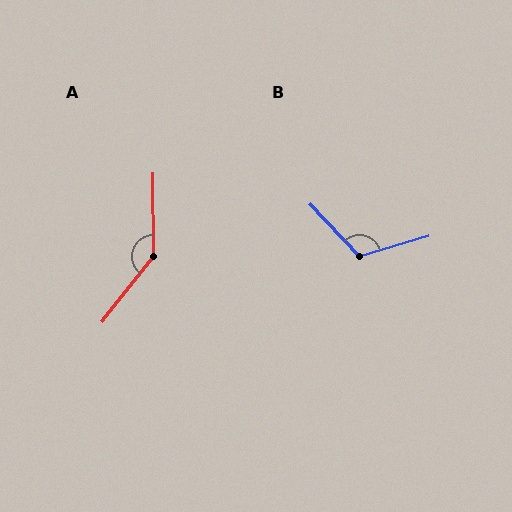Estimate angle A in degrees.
Approximately 141 degrees.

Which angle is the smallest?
B, at approximately 117 degrees.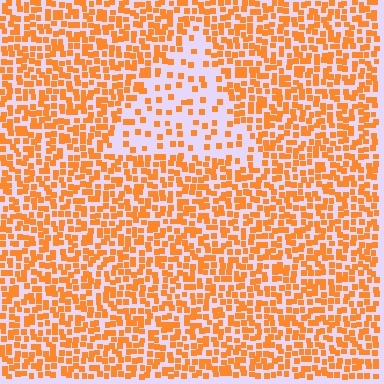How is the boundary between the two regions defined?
The boundary is defined by a change in element density (approximately 2.6x ratio). All elements are the same color, size, and shape.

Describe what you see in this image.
The image contains small orange elements arranged at two different densities. A triangle-shaped region is visible where the elements are less densely packed than the surrounding area.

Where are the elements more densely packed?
The elements are more densely packed outside the triangle boundary.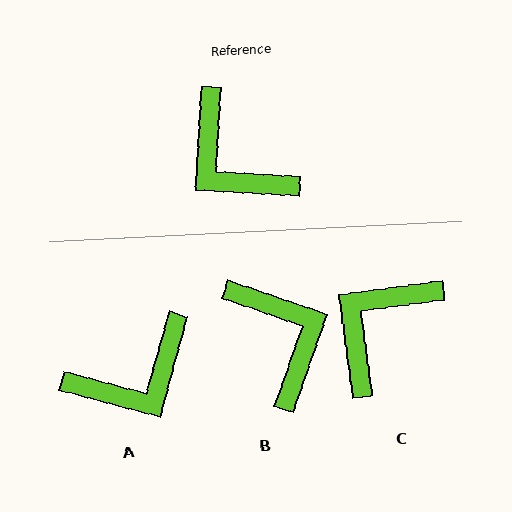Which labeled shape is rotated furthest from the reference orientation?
B, about 164 degrees away.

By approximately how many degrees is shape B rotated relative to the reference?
Approximately 164 degrees counter-clockwise.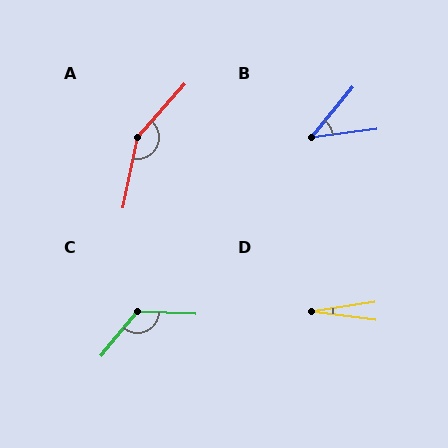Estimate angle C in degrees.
Approximately 127 degrees.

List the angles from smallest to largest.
D (15°), B (43°), C (127°), A (150°).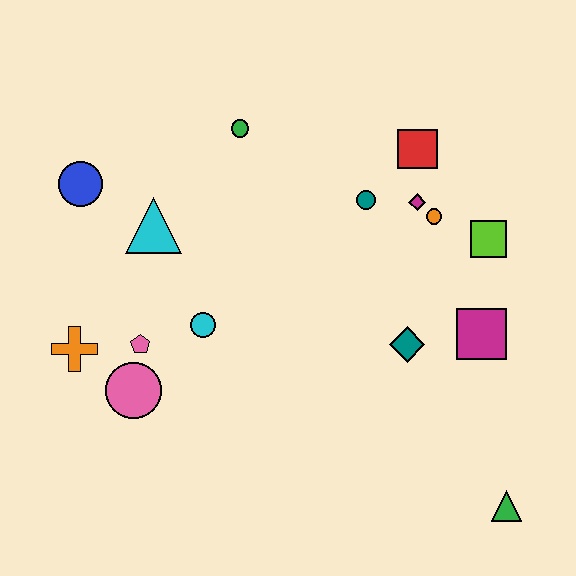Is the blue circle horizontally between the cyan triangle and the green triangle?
No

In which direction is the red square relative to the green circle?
The red square is to the right of the green circle.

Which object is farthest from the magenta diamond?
The orange cross is farthest from the magenta diamond.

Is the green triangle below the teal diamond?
Yes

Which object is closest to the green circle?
The cyan triangle is closest to the green circle.